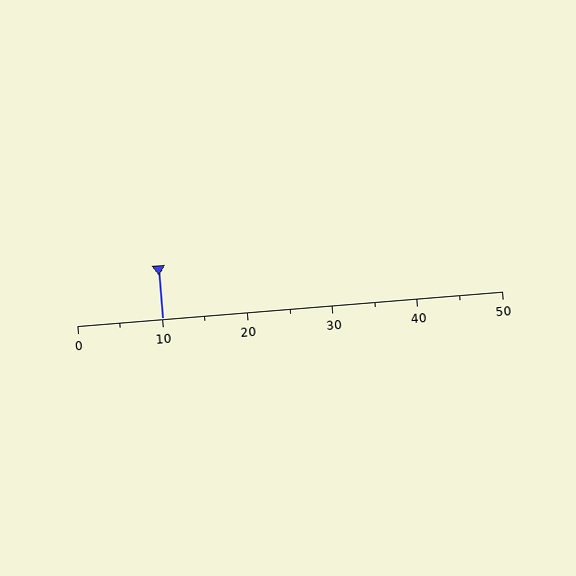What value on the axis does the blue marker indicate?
The marker indicates approximately 10.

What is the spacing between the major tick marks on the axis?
The major ticks are spaced 10 apart.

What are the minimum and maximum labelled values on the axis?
The axis runs from 0 to 50.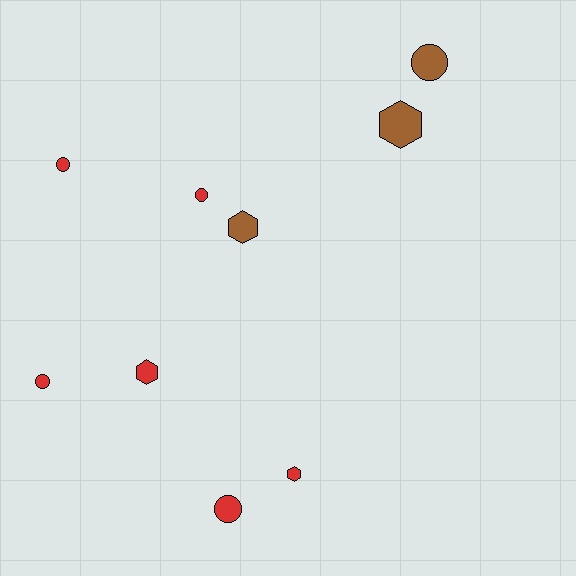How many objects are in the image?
There are 9 objects.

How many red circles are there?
There are 4 red circles.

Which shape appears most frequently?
Circle, with 5 objects.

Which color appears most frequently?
Red, with 6 objects.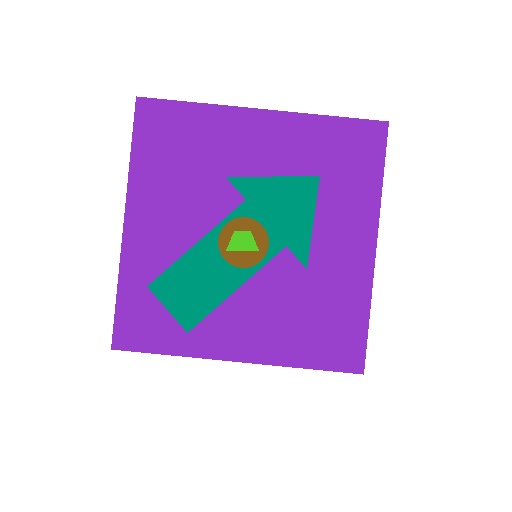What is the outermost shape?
The purple square.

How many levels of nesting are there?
4.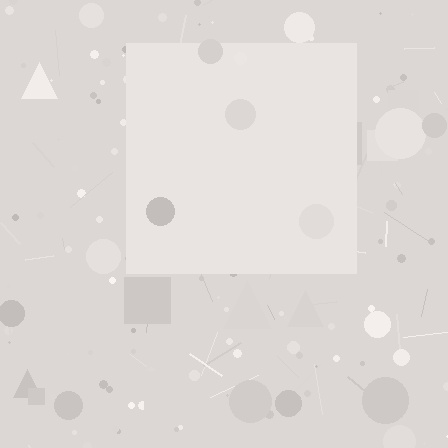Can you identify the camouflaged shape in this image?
The camouflaged shape is a square.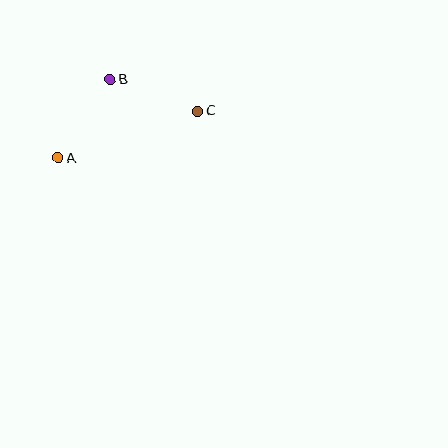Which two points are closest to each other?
Points B and C are closest to each other.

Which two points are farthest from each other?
Points A and C are farthest from each other.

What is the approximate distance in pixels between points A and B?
The distance between A and B is approximately 94 pixels.